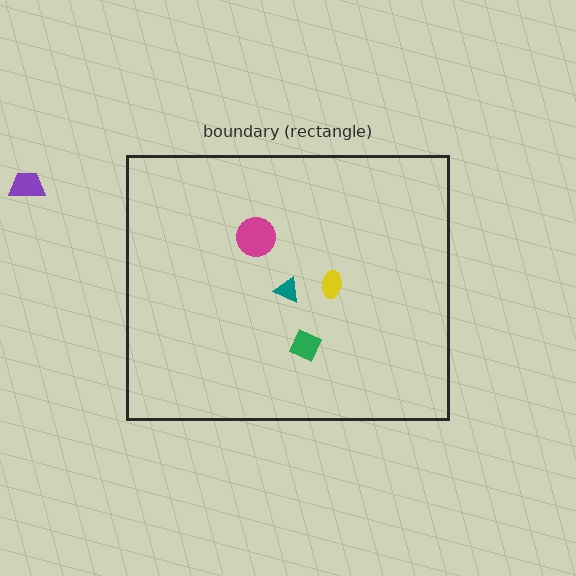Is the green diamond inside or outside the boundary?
Inside.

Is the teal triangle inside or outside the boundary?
Inside.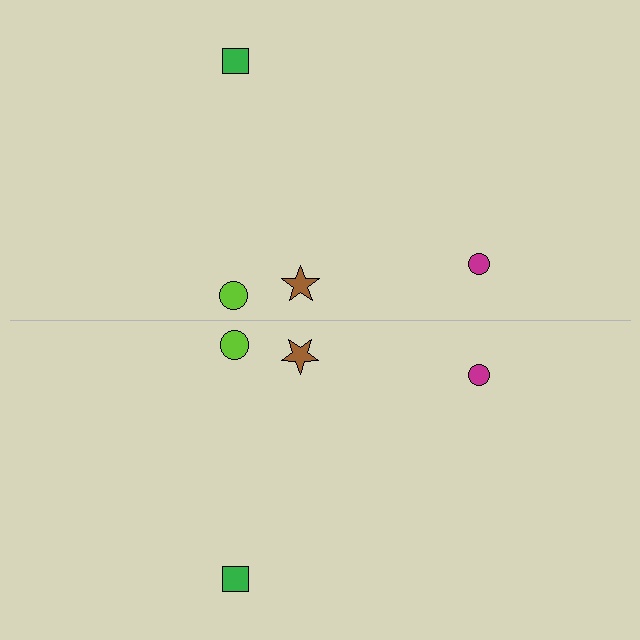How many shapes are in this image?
There are 8 shapes in this image.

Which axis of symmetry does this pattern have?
The pattern has a horizontal axis of symmetry running through the center of the image.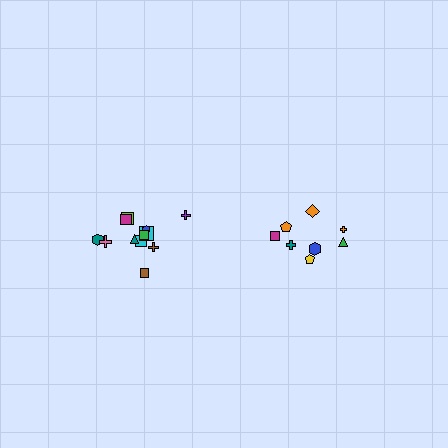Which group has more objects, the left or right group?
The left group.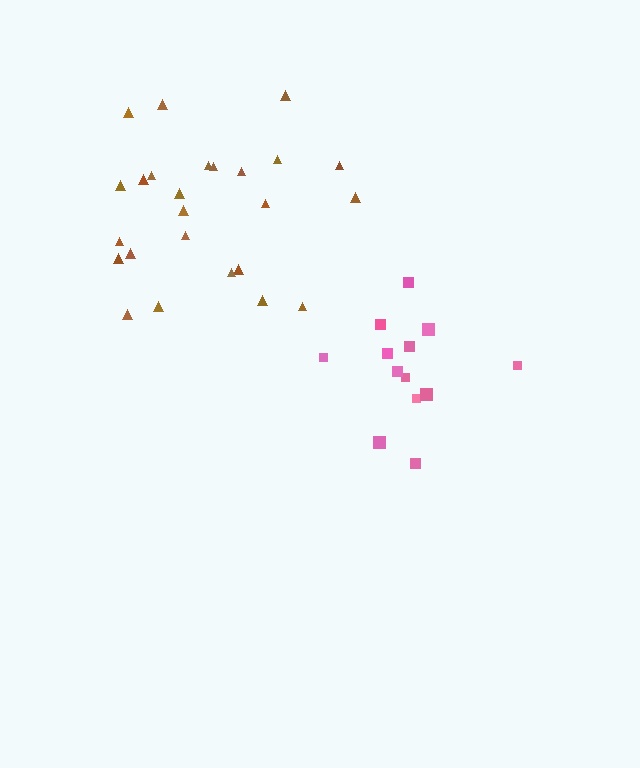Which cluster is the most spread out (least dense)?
Pink.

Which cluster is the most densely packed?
Brown.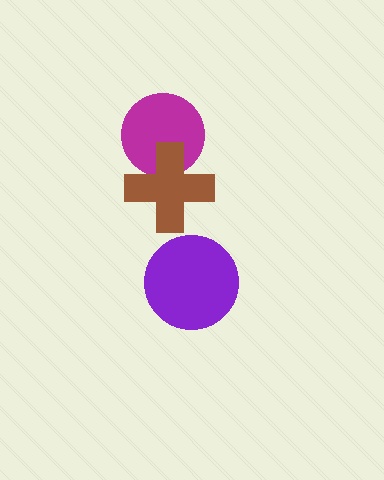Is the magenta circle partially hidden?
Yes, it is partially covered by another shape.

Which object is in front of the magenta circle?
The brown cross is in front of the magenta circle.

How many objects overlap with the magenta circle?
1 object overlaps with the magenta circle.